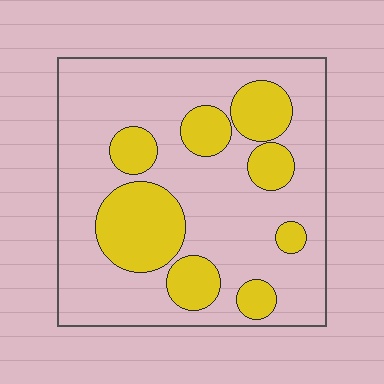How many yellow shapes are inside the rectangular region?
8.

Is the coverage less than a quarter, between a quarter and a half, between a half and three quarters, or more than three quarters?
Between a quarter and a half.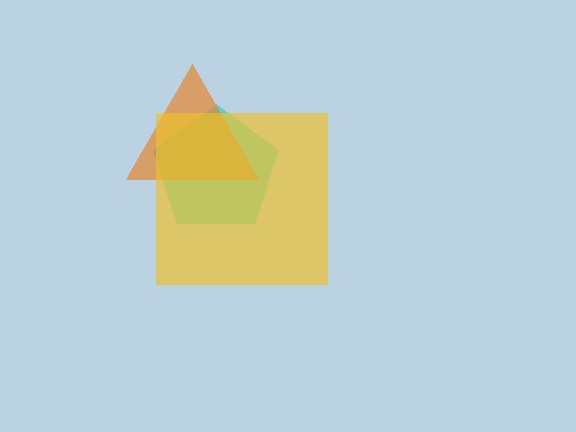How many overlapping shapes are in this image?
There are 3 overlapping shapes in the image.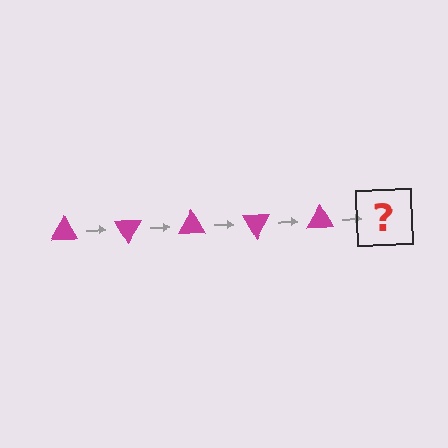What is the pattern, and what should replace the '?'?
The pattern is that the triangle rotates 60 degrees each step. The '?' should be a magenta triangle rotated 300 degrees.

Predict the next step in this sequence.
The next step is a magenta triangle rotated 300 degrees.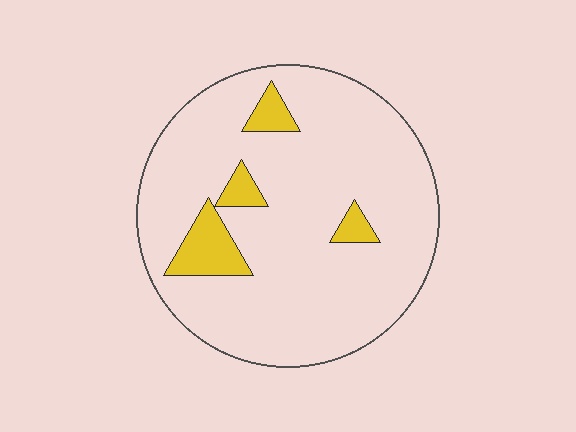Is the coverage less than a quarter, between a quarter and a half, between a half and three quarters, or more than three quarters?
Less than a quarter.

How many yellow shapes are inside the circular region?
4.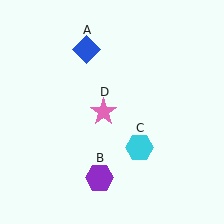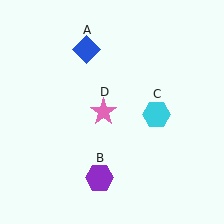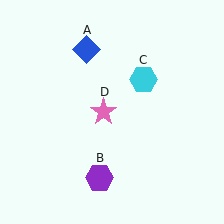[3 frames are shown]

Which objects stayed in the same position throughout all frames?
Blue diamond (object A) and purple hexagon (object B) and pink star (object D) remained stationary.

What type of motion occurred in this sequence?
The cyan hexagon (object C) rotated counterclockwise around the center of the scene.